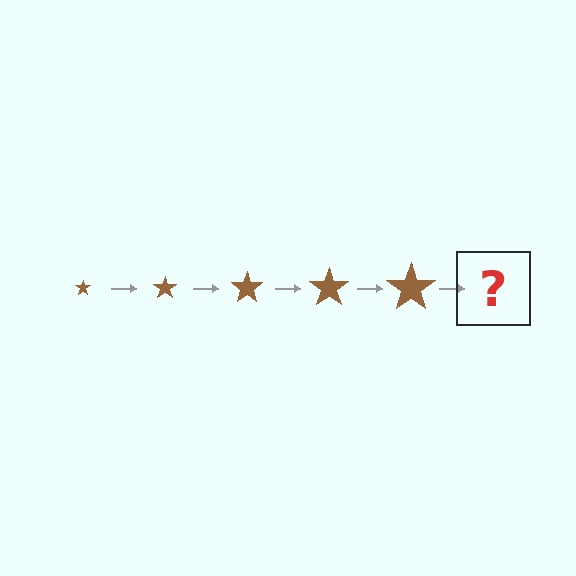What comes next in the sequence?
The next element should be a brown star, larger than the previous one.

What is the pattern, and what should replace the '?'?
The pattern is that the star gets progressively larger each step. The '?' should be a brown star, larger than the previous one.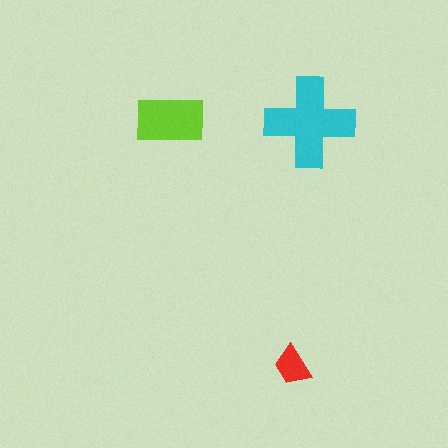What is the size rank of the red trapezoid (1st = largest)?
3rd.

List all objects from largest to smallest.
The cyan cross, the lime rectangle, the red trapezoid.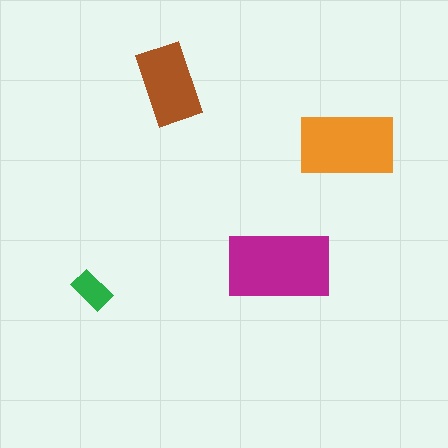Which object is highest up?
The brown rectangle is topmost.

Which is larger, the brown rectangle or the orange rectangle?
The orange one.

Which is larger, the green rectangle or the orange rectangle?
The orange one.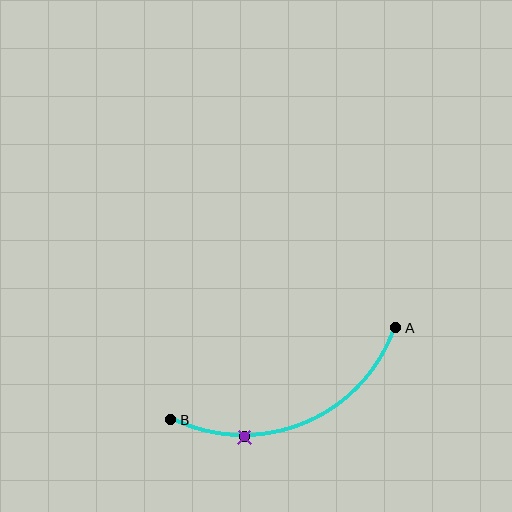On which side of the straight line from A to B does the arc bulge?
The arc bulges below the straight line connecting A and B.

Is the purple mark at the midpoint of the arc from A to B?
No. The purple mark lies on the arc but is closer to endpoint B. The arc midpoint would be at the point on the curve equidistant along the arc from both A and B.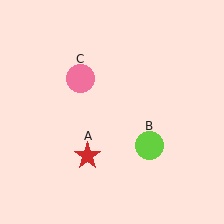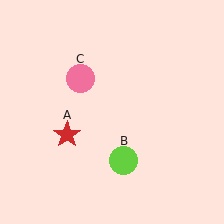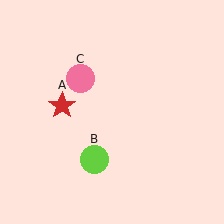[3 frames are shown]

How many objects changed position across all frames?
2 objects changed position: red star (object A), lime circle (object B).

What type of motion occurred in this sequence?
The red star (object A), lime circle (object B) rotated clockwise around the center of the scene.